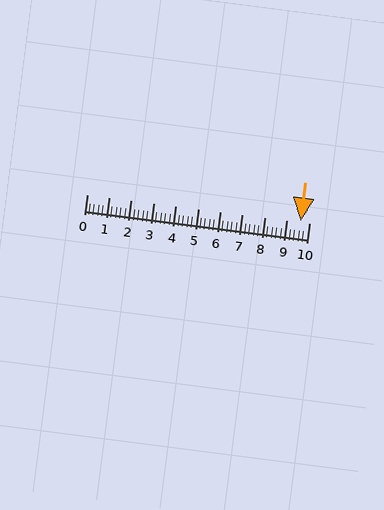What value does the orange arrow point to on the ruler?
The orange arrow points to approximately 9.6.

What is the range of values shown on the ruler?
The ruler shows values from 0 to 10.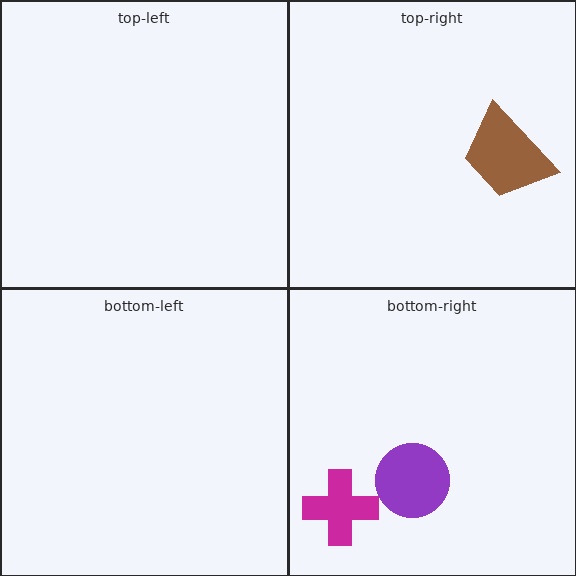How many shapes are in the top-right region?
1.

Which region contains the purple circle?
The bottom-right region.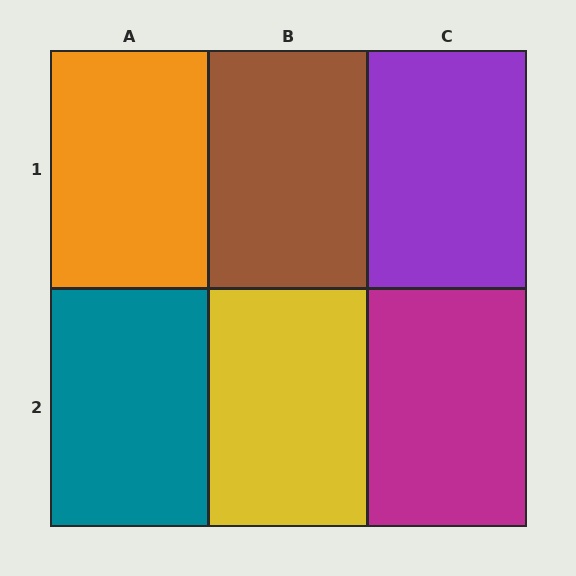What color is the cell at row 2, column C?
Magenta.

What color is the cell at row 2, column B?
Yellow.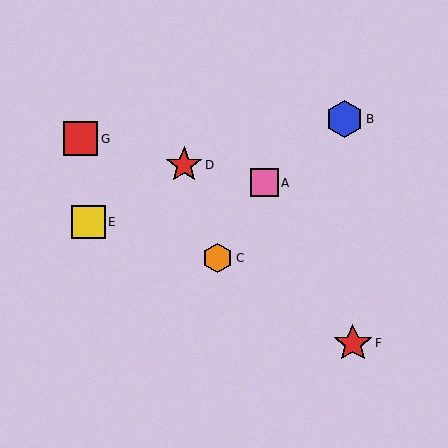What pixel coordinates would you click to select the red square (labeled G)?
Click at (81, 139) to select the red square G.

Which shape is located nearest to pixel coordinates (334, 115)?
The blue hexagon (labeled B) at (345, 119) is nearest to that location.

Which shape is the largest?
The red star (labeled F) is the largest.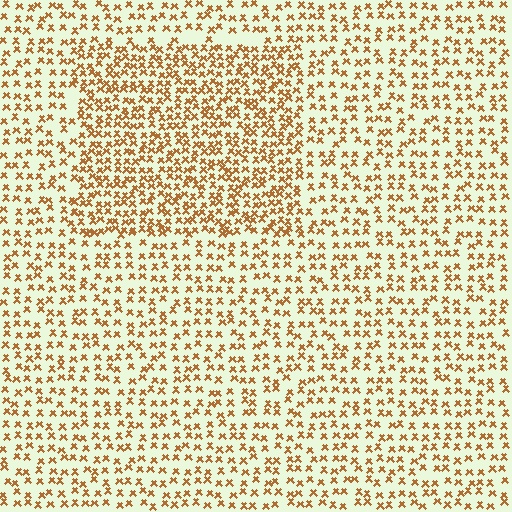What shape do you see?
I see a rectangle.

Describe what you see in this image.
The image contains small brown elements arranged at two different densities. A rectangle-shaped region is visible where the elements are more densely packed than the surrounding area.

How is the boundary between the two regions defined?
The boundary is defined by a change in element density (approximately 1.7x ratio). All elements are the same color, size, and shape.